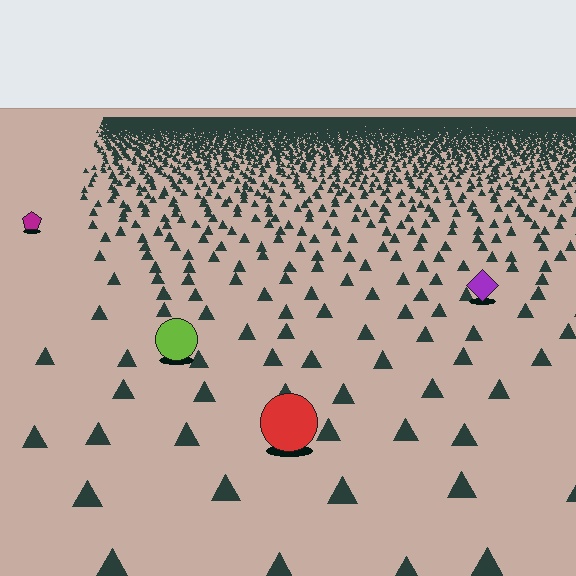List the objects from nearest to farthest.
From nearest to farthest: the red circle, the lime circle, the purple diamond, the magenta pentagon.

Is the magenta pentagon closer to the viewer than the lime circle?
No. The lime circle is closer — you can tell from the texture gradient: the ground texture is coarser near it.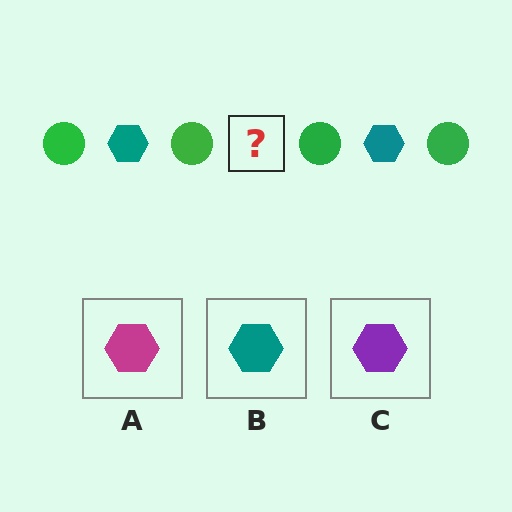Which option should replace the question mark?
Option B.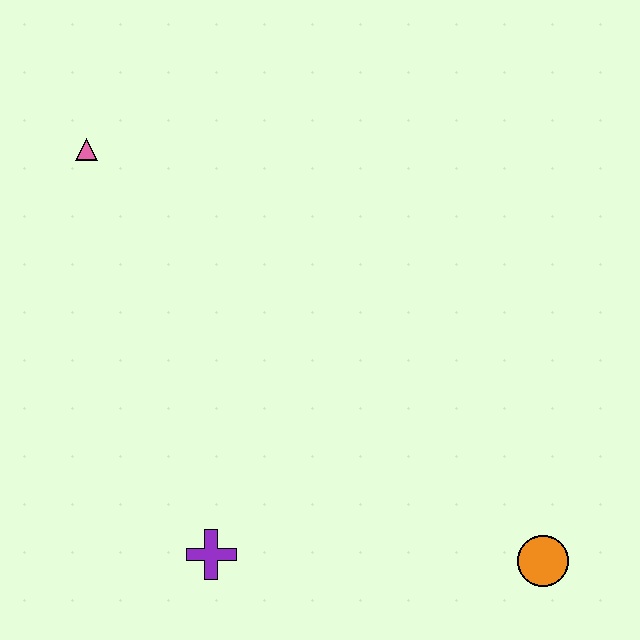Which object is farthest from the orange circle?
The pink triangle is farthest from the orange circle.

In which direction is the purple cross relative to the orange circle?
The purple cross is to the left of the orange circle.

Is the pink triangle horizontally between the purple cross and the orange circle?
No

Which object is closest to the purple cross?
The orange circle is closest to the purple cross.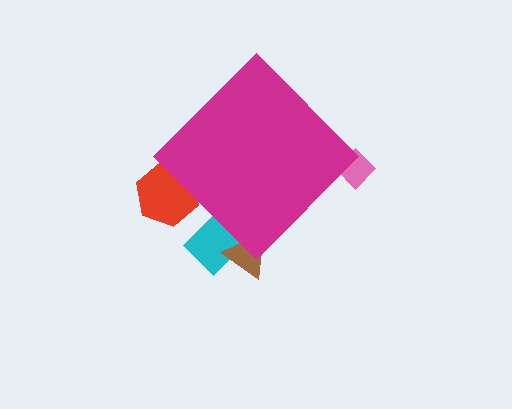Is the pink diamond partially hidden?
Yes, the pink diamond is partially hidden behind the magenta diamond.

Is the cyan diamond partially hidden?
Yes, the cyan diamond is partially hidden behind the magenta diamond.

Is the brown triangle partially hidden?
Yes, the brown triangle is partially hidden behind the magenta diamond.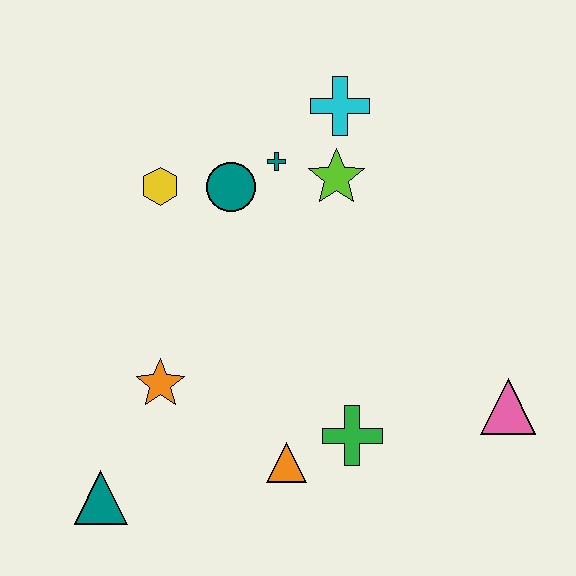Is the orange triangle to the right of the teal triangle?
Yes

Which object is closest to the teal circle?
The teal cross is closest to the teal circle.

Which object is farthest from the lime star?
The teal triangle is farthest from the lime star.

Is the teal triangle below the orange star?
Yes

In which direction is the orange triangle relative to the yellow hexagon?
The orange triangle is below the yellow hexagon.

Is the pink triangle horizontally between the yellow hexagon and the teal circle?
No